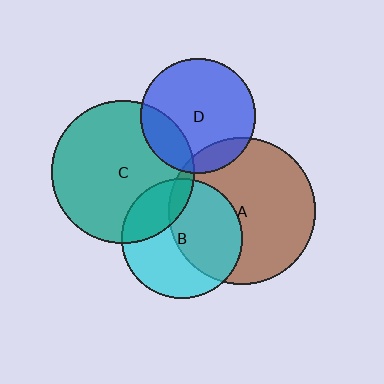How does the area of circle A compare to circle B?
Approximately 1.5 times.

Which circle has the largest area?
Circle A (brown).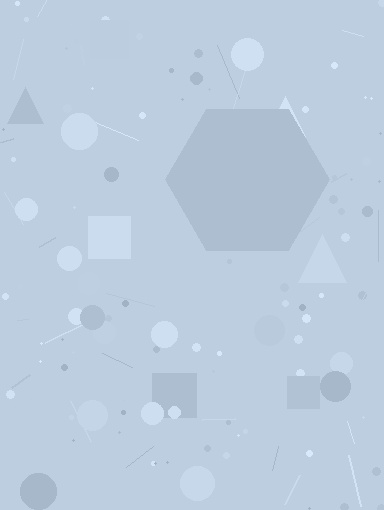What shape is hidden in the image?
A hexagon is hidden in the image.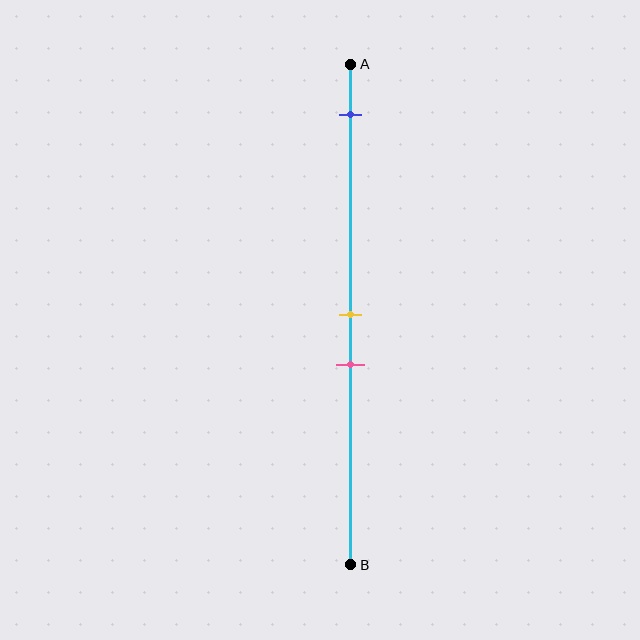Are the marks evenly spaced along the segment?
No, the marks are not evenly spaced.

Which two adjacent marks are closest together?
The yellow and pink marks are the closest adjacent pair.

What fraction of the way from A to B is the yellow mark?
The yellow mark is approximately 50% (0.5) of the way from A to B.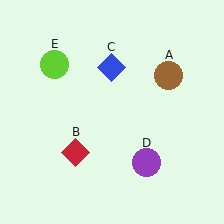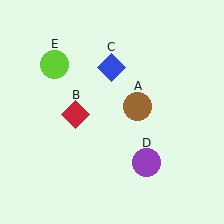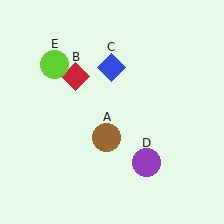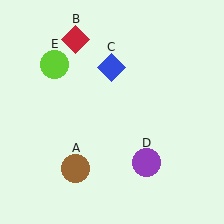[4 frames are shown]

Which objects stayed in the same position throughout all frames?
Blue diamond (object C) and purple circle (object D) and lime circle (object E) remained stationary.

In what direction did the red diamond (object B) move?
The red diamond (object B) moved up.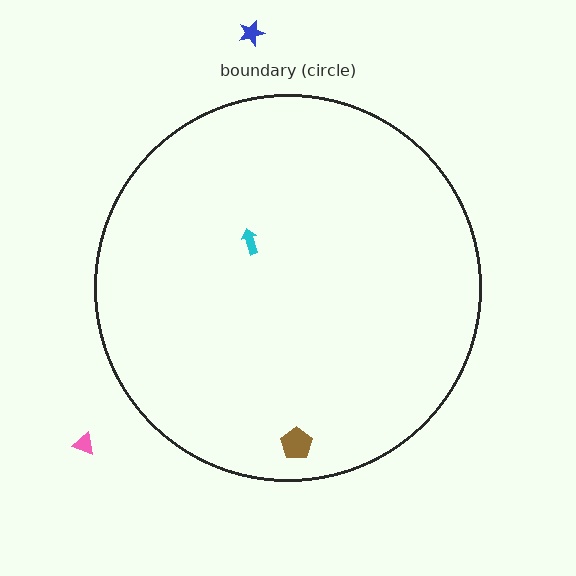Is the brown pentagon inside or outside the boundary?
Inside.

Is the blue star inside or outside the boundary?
Outside.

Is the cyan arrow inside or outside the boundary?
Inside.